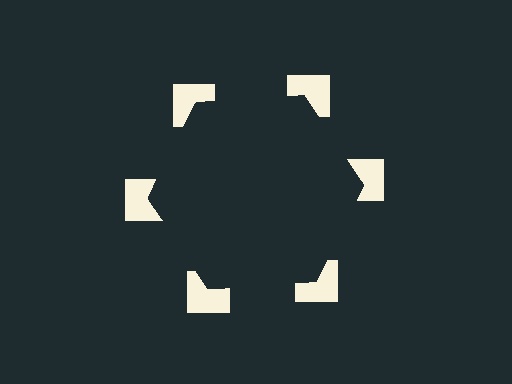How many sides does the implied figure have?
6 sides.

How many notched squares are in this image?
There are 6 — one at each vertex of the illusory hexagon.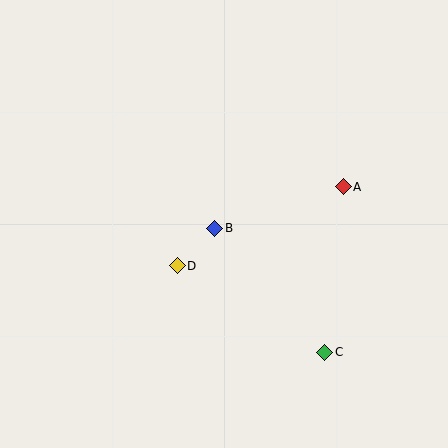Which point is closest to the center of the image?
Point B at (215, 228) is closest to the center.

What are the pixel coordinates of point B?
Point B is at (215, 228).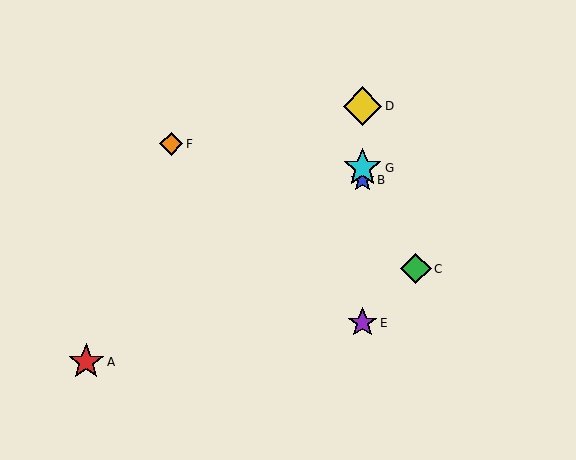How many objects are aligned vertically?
4 objects (B, D, E, G) are aligned vertically.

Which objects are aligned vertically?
Objects B, D, E, G are aligned vertically.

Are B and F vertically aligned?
No, B is at x≈362 and F is at x≈171.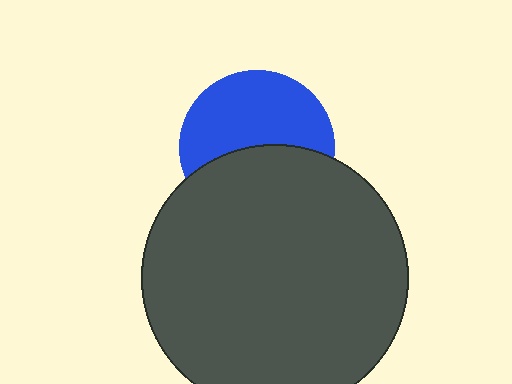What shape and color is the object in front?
The object in front is a dark gray circle.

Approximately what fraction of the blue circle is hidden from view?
Roughly 46% of the blue circle is hidden behind the dark gray circle.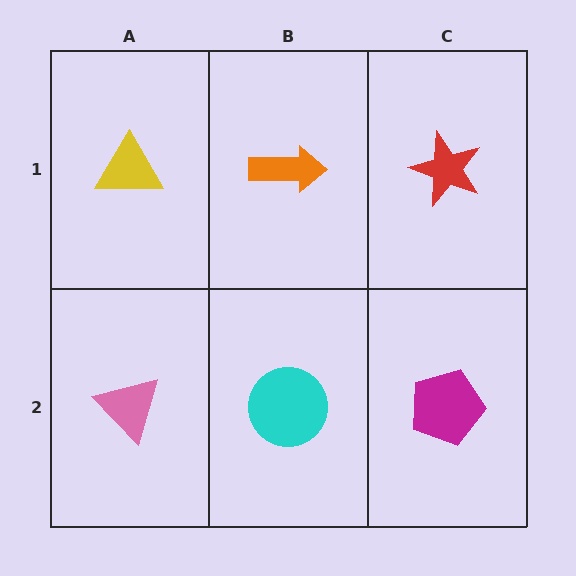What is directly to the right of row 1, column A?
An orange arrow.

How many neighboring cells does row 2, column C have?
2.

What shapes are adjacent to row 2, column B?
An orange arrow (row 1, column B), a pink triangle (row 2, column A), a magenta pentagon (row 2, column C).